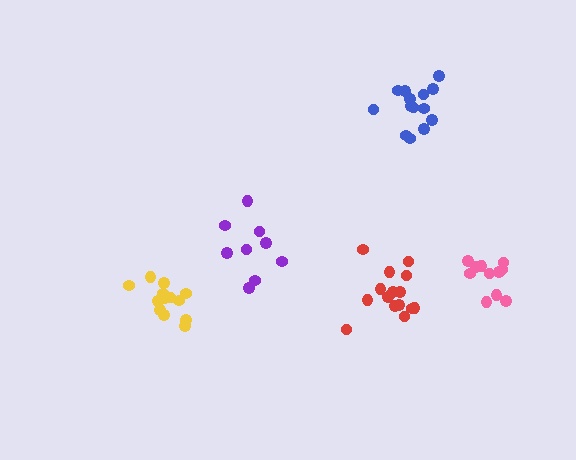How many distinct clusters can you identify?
There are 5 distinct clusters.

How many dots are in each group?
Group 1: 14 dots, Group 2: 13 dots, Group 3: 15 dots, Group 4: 11 dots, Group 5: 9 dots (62 total).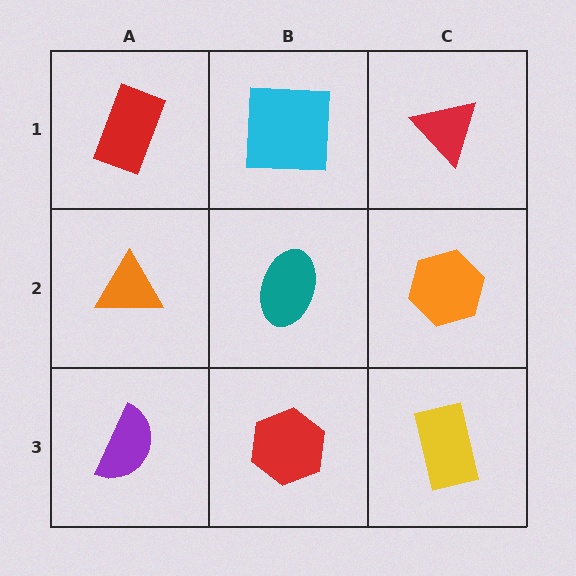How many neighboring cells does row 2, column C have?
3.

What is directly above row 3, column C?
An orange hexagon.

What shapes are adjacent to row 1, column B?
A teal ellipse (row 2, column B), a red rectangle (row 1, column A), a red triangle (row 1, column C).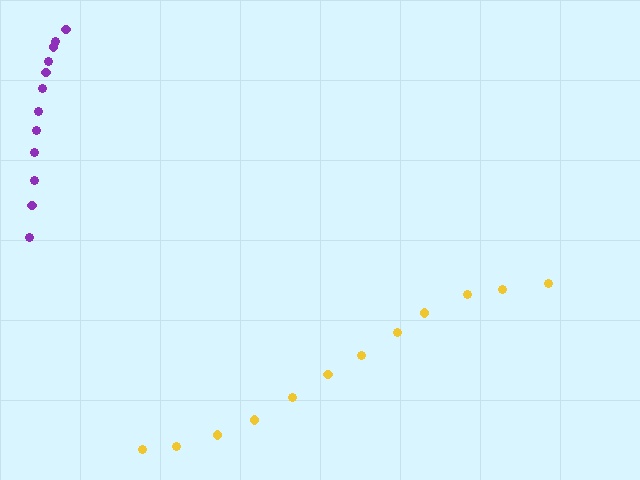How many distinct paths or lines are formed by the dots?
There are 2 distinct paths.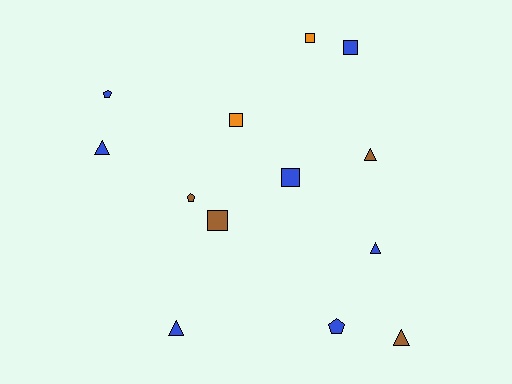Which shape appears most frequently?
Square, with 5 objects.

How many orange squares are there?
There are 2 orange squares.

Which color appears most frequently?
Blue, with 7 objects.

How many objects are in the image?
There are 13 objects.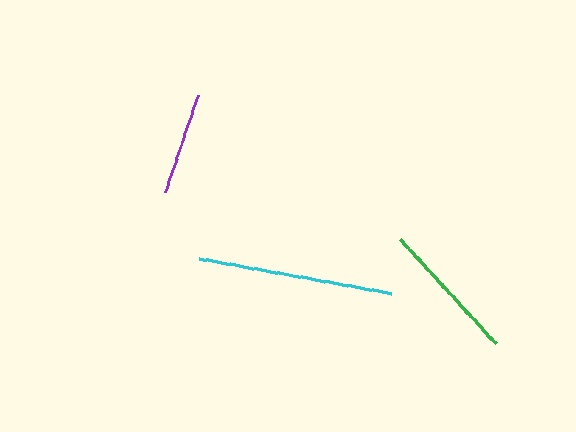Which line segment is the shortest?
The purple line is the shortest at approximately 103 pixels.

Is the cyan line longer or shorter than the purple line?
The cyan line is longer than the purple line.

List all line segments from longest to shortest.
From longest to shortest: cyan, green, purple.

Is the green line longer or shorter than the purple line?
The green line is longer than the purple line.